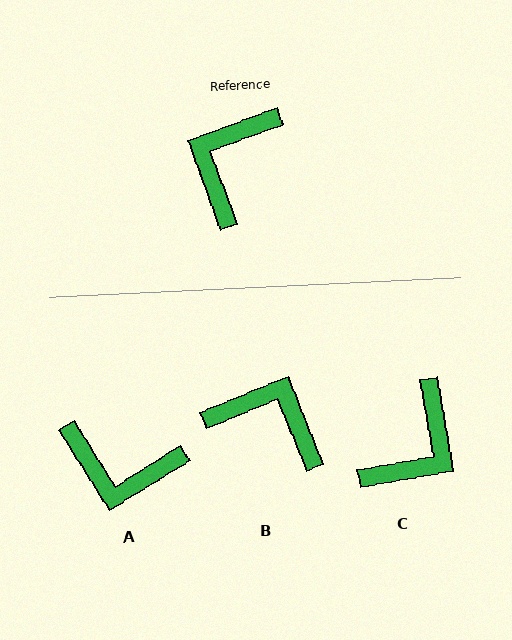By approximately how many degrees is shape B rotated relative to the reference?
Approximately 88 degrees clockwise.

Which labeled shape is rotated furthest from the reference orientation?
C, about 170 degrees away.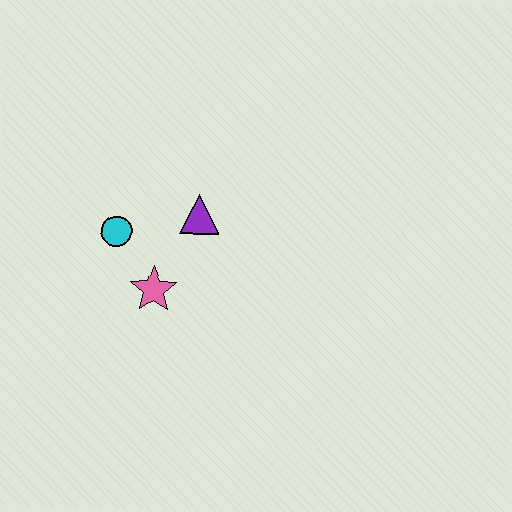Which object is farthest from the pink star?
The purple triangle is farthest from the pink star.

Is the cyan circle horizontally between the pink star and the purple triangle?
No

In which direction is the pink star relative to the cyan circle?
The pink star is below the cyan circle.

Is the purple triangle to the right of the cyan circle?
Yes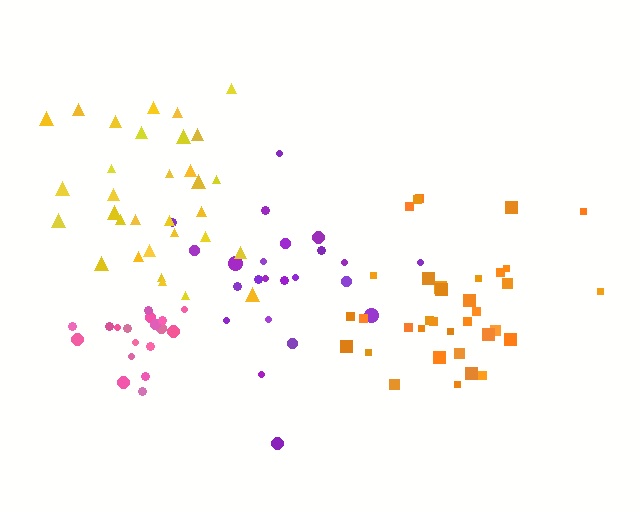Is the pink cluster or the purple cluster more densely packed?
Pink.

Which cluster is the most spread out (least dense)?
Purple.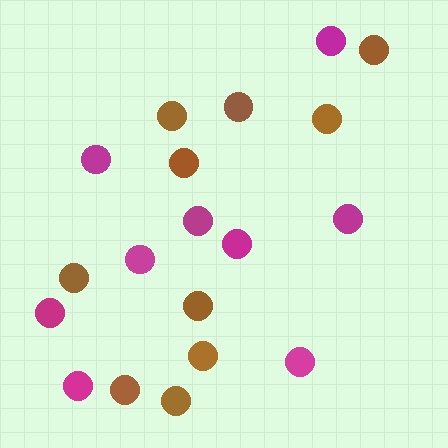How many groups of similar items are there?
There are 2 groups: one group of magenta circles (9) and one group of brown circles (10).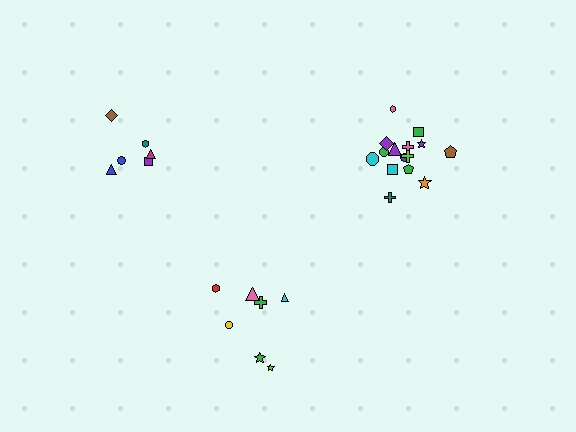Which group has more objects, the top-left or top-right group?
The top-right group.